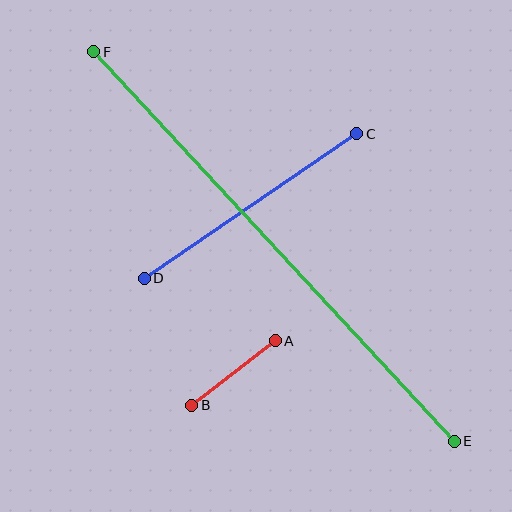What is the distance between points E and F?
The distance is approximately 531 pixels.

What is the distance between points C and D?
The distance is approximately 257 pixels.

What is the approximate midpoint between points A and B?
The midpoint is at approximately (234, 373) pixels.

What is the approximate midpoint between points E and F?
The midpoint is at approximately (274, 247) pixels.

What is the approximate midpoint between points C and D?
The midpoint is at approximately (251, 206) pixels.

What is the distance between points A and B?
The distance is approximately 106 pixels.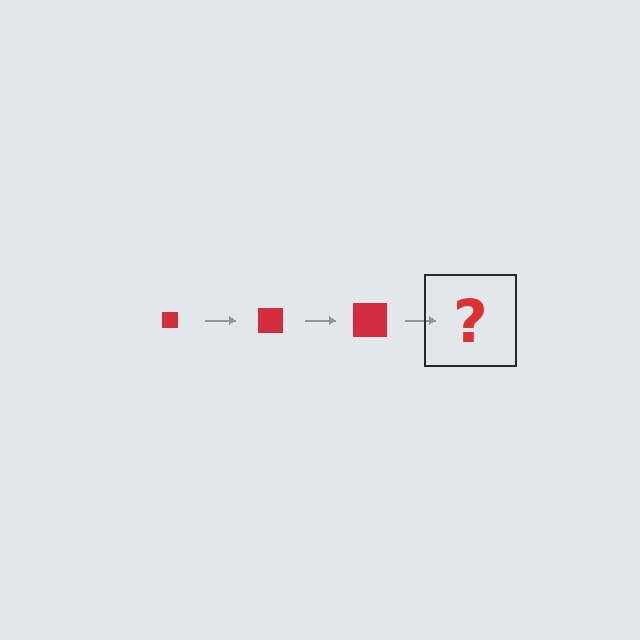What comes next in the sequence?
The next element should be a red square, larger than the previous one.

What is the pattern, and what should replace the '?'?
The pattern is that the square gets progressively larger each step. The '?' should be a red square, larger than the previous one.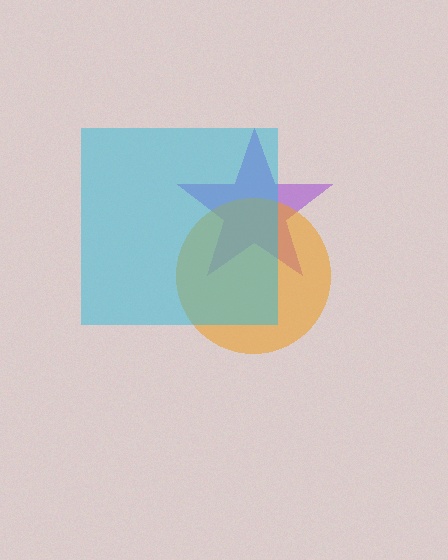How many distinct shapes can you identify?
There are 3 distinct shapes: a purple star, an orange circle, a cyan square.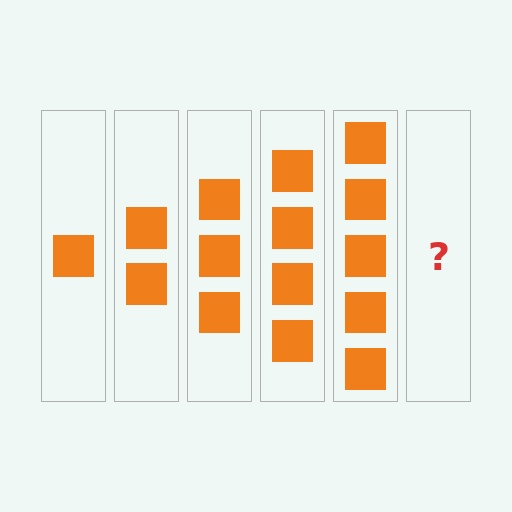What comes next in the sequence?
The next element should be 6 squares.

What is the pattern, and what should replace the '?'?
The pattern is that each step adds one more square. The '?' should be 6 squares.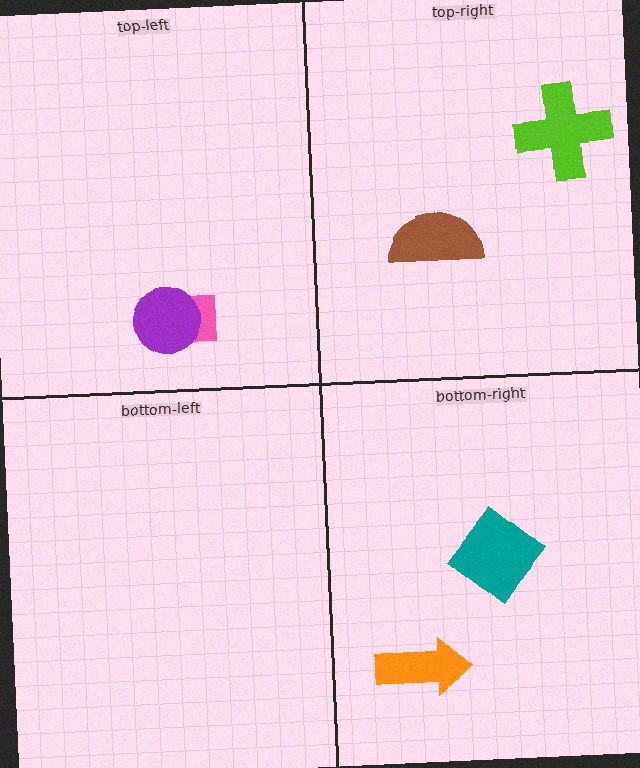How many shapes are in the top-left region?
2.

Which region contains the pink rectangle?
The top-left region.